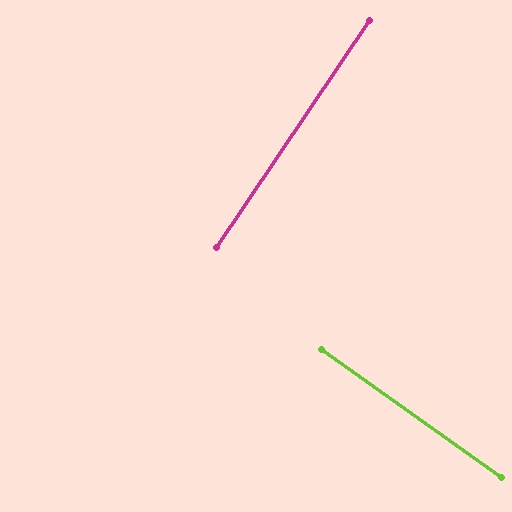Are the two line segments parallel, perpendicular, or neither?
Perpendicular — they meet at approximately 89°.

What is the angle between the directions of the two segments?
Approximately 89 degrees.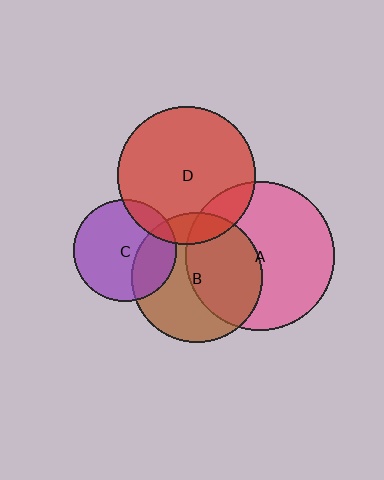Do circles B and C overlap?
Yes.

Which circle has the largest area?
Circle A (pink).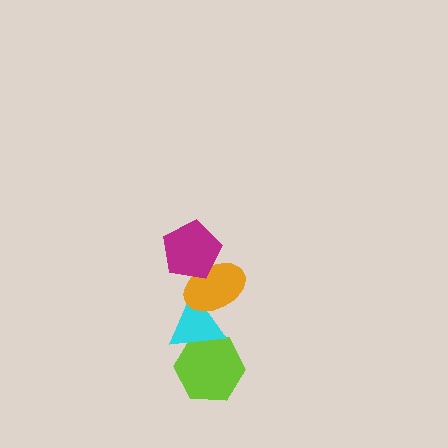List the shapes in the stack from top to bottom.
From top to bottom: the magenta pentagon, the orange ellipse, the cyan triangle, the lime hexagon.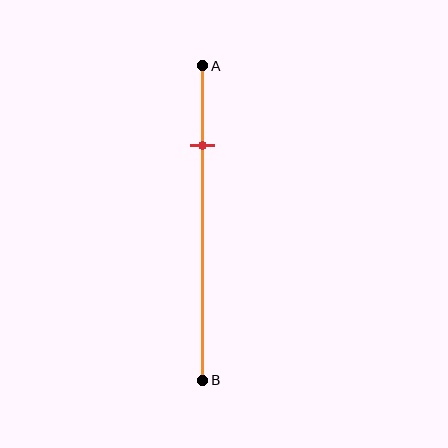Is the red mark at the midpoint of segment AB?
No, the mark is at about 25% from A, not at the 50% midpoint.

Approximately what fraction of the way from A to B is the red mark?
The red mark is approximately 25% of the way from A to B.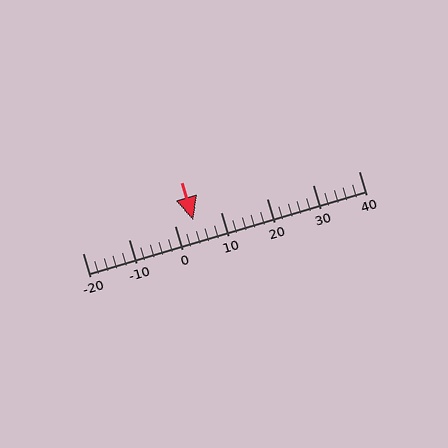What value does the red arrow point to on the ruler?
The red arrow points to approximately 4.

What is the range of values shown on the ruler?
The ruler shows values from -20 to 40.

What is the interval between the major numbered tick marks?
The major tick marks are spaced 10 units apart.